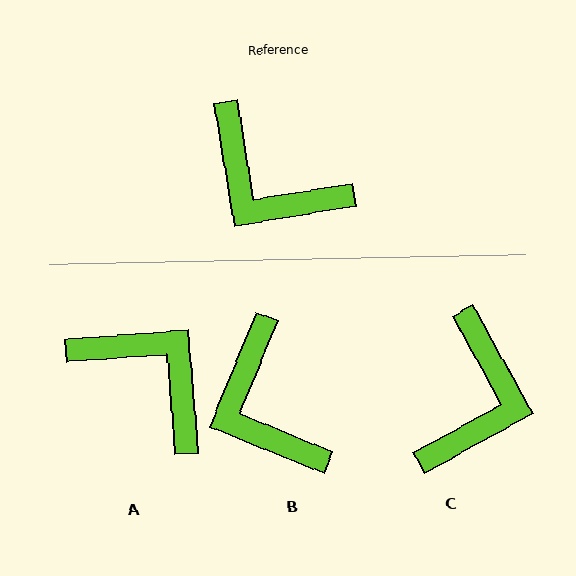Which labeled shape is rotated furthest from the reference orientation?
A, about 175 degrees away.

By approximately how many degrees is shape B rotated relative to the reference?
Approximately 31 degrees clockwise.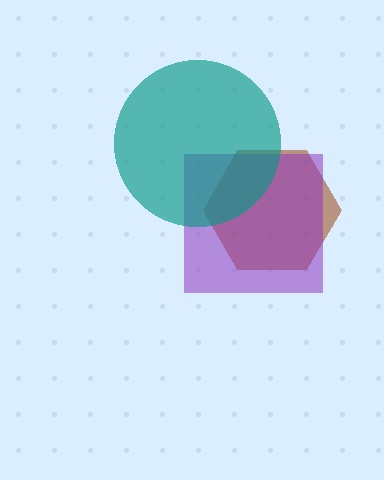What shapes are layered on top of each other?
The layered shapes are: a brown hexagon, a purple square, a teal circle.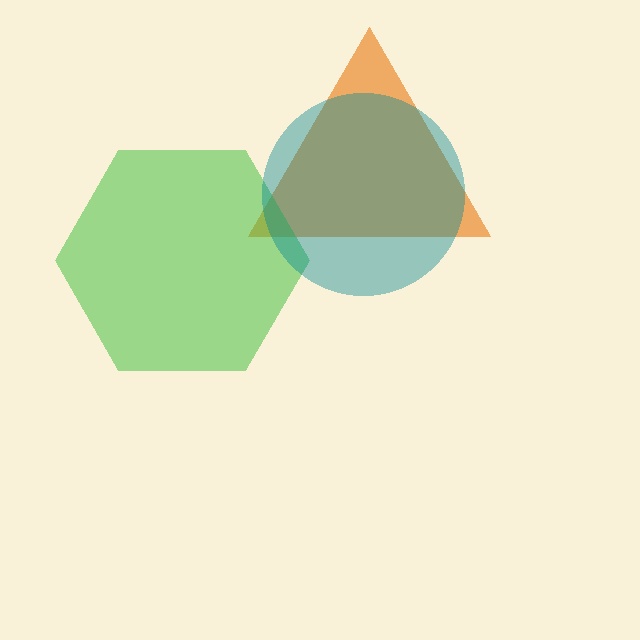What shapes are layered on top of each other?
The layered shapes are: an orange triangle, a green hexagon, a teal circle.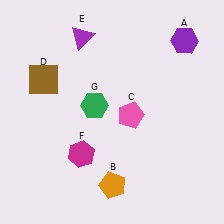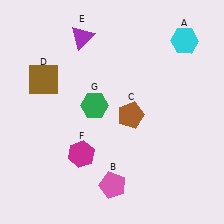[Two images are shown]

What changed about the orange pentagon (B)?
In Image 1, B is orange. In Image 2, it changed to pink.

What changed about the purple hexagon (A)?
In Image 1, A is purple. In Image 2, it changed to cyan.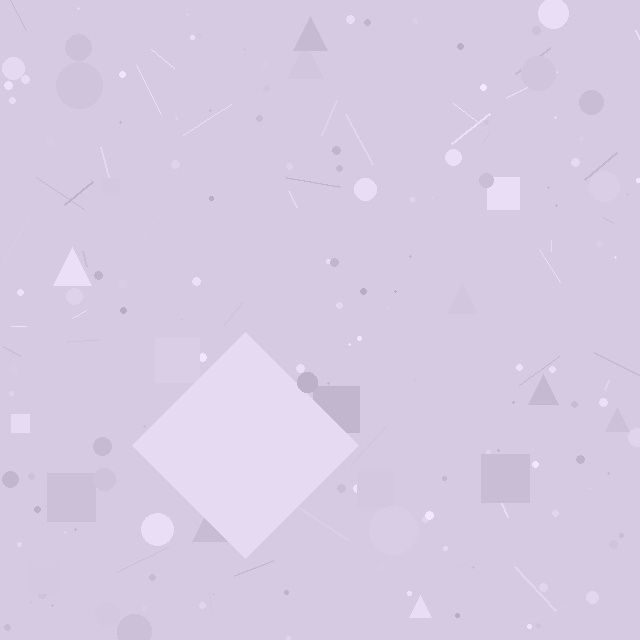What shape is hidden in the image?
A diamond is hidden in the image.